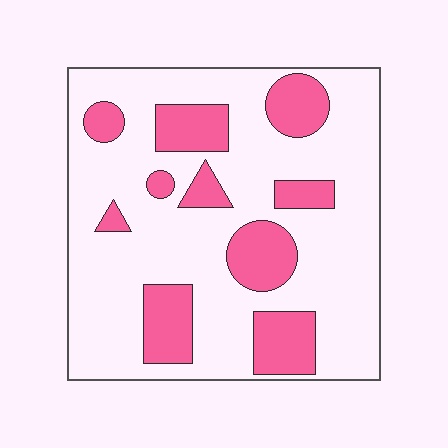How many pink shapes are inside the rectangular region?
10.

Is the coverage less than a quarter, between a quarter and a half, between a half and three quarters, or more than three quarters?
Between a quarter and a half.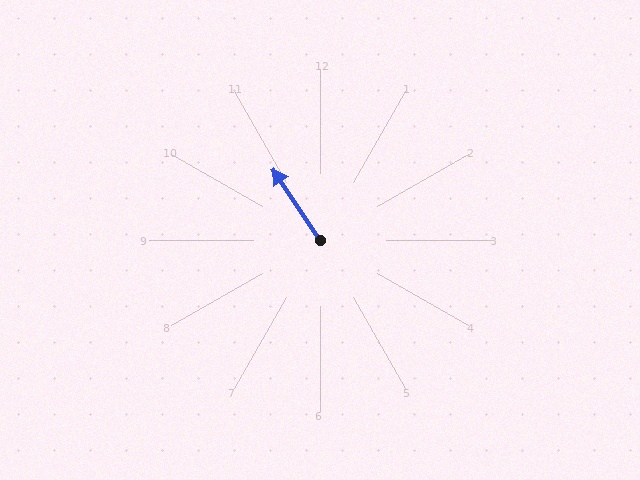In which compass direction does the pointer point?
Northwest.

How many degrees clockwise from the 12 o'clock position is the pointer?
Approximately 326 degrees.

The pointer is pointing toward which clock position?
Roughly 11 o'clock.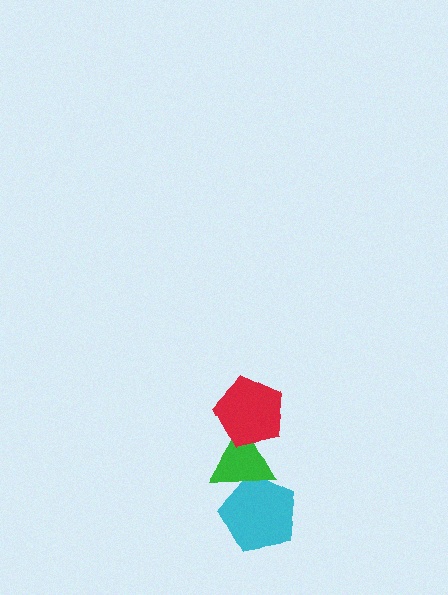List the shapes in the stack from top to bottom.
From top to bottom: the red pentagon, the green triangle, the cyan pentagon.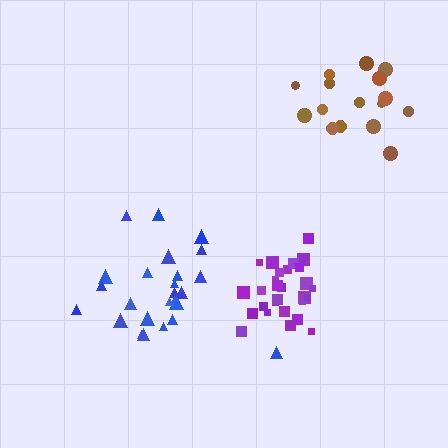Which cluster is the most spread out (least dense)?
Blue.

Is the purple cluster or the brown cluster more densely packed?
Purple.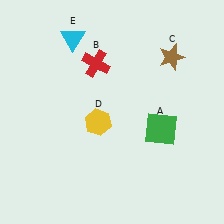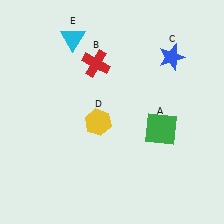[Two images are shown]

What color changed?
The star (C) changed from brown in Image 1 to blue in Image 2.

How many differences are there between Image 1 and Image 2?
There is 1 difference between the two images.